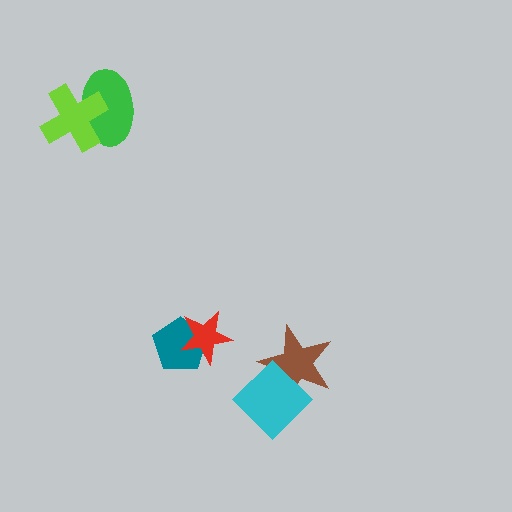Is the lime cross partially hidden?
No, no other shape covers it.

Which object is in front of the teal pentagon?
The red star is in front of the teal pentagon.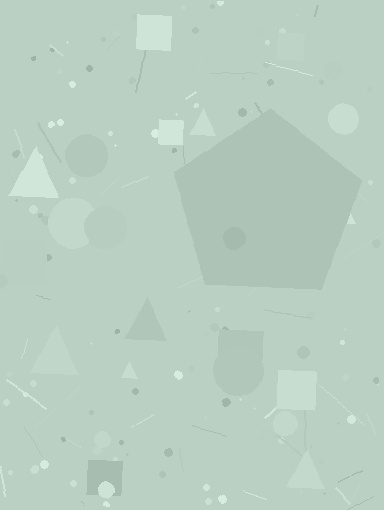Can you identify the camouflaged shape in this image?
The camouflaged shape is a pentagon.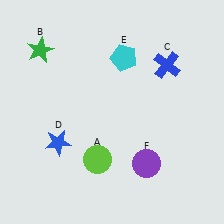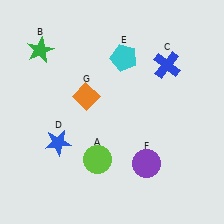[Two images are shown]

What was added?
An orange diamond (G) was added in Image 2.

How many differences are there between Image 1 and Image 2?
There is 1 difference between the two images.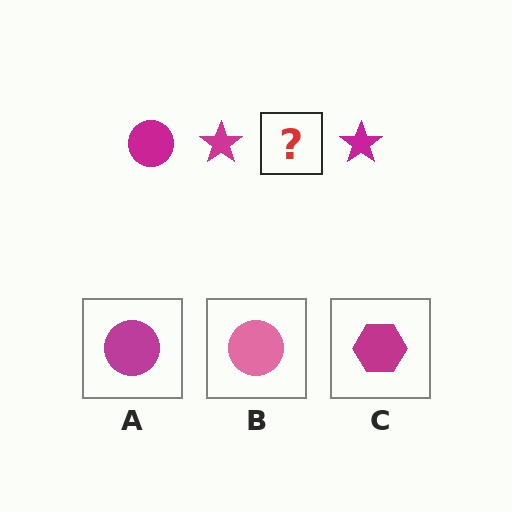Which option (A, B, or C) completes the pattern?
A.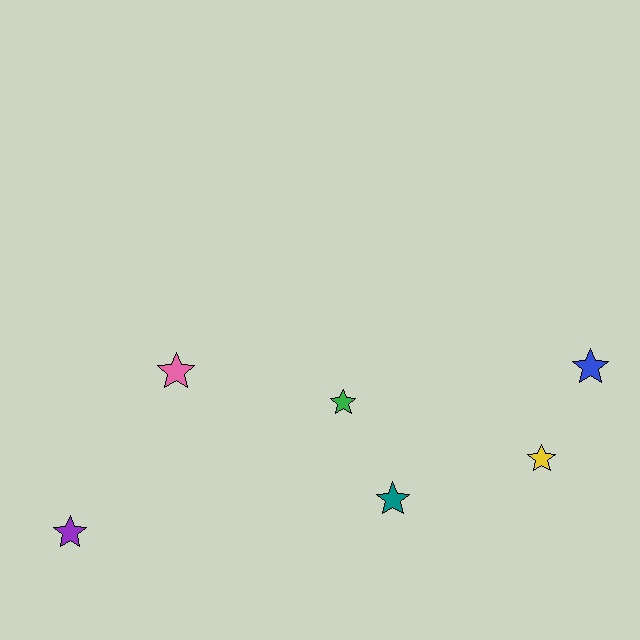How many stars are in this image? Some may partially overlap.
There are 6 stars.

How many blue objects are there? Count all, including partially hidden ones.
There is 1 blue object.